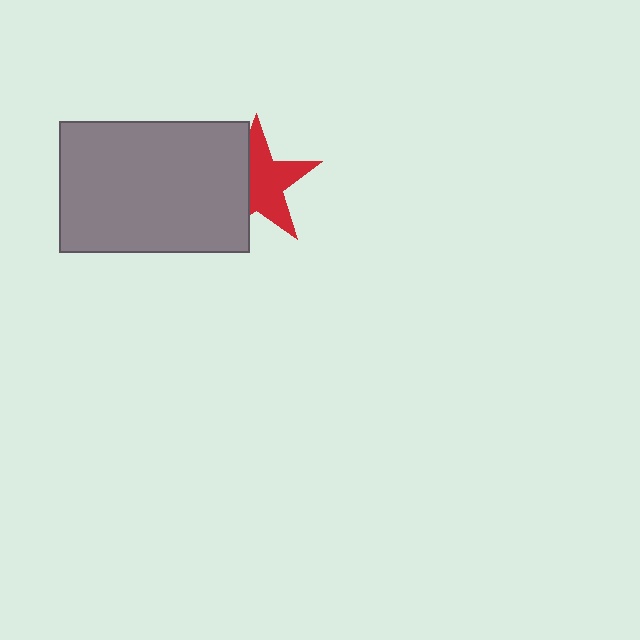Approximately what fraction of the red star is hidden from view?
Roughly 40% of the red star is hidden behind the gray rectangle.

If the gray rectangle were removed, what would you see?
You would see the complete red star.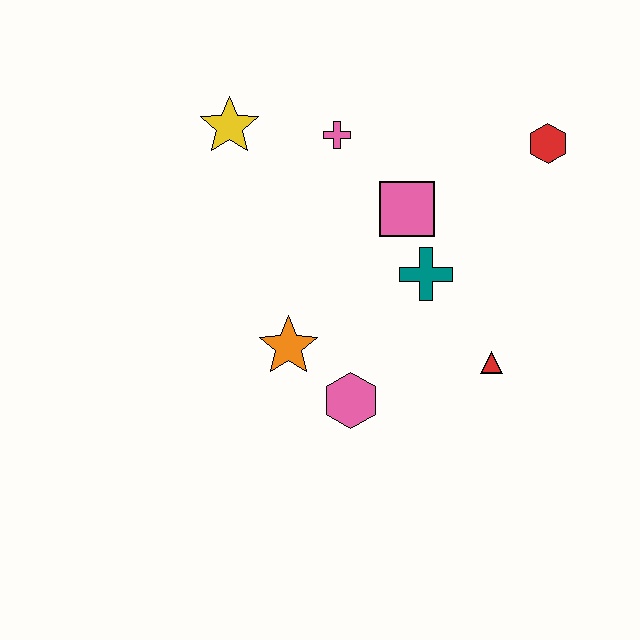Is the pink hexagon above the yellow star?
No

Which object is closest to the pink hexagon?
The orange star is closest to the pink hexagon.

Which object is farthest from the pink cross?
The red triangle is farthest from the pink cross.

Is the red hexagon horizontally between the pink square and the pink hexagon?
No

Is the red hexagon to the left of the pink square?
No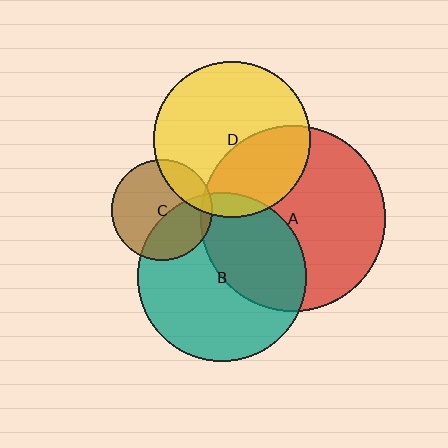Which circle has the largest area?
Circle A (red).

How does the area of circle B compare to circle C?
Approximately 2.8 times.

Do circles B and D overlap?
Yes.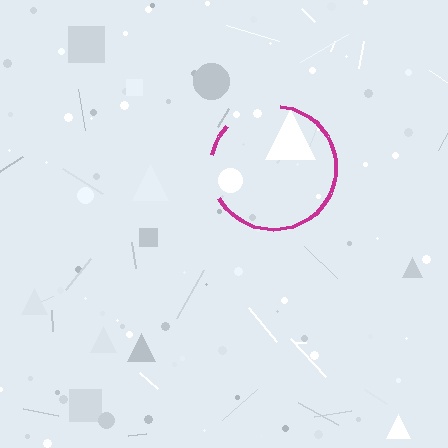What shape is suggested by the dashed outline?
The dashed outline suggests a circle.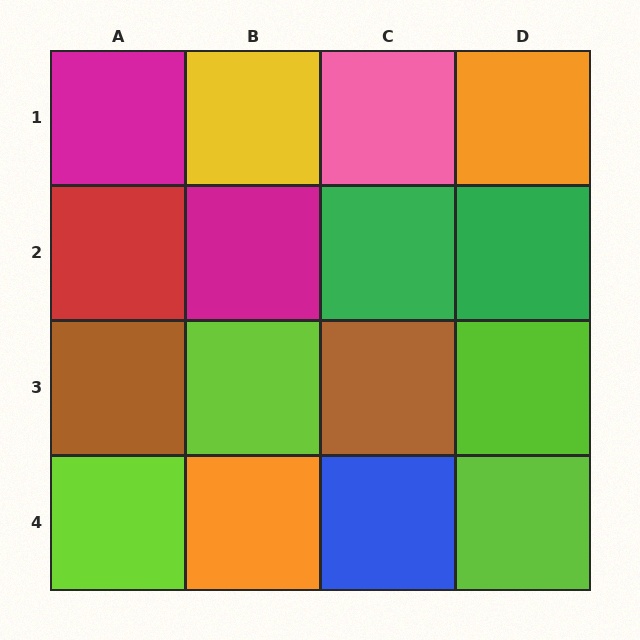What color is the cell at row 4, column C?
Blue.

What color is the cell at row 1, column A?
Magenta.